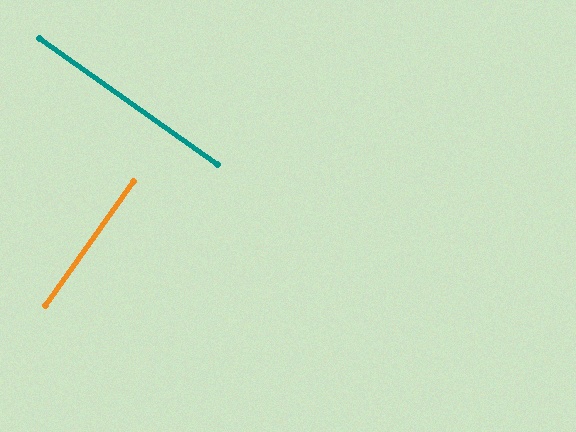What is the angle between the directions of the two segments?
Approximately 90 degrees.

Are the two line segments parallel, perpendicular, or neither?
Perpendicular — they meet at approximately 90°.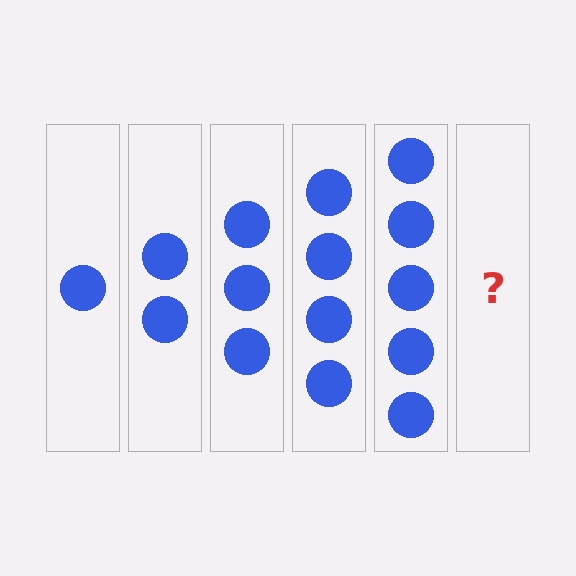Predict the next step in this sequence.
The next step is 6 circles.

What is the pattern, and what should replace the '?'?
The pattern is that each step adds one more circle. The '?' should be 6 circles.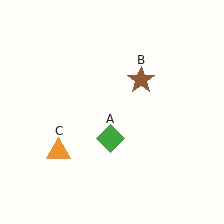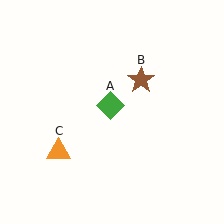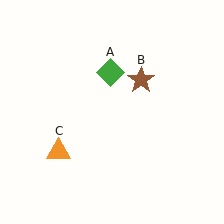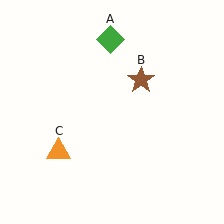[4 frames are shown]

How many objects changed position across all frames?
1 object changed position: green diamond (object A).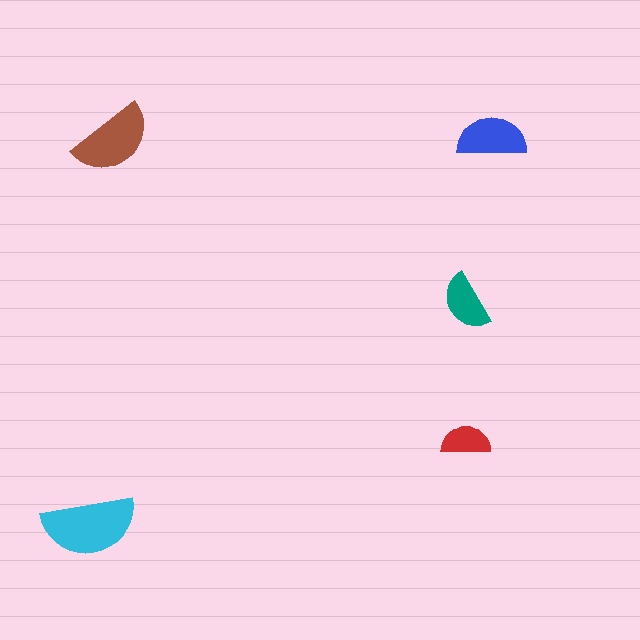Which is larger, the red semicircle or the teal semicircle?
The teal one.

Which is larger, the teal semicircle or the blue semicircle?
The blue one.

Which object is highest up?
The blue semicircle is topmost.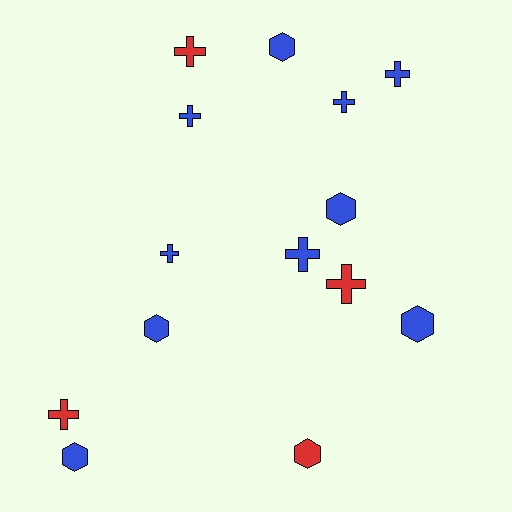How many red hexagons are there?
There is 1 red hexagon.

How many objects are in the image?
There are 14 objects.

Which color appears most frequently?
Blue, with 10 objects.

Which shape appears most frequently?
Cross, with 8 objects.